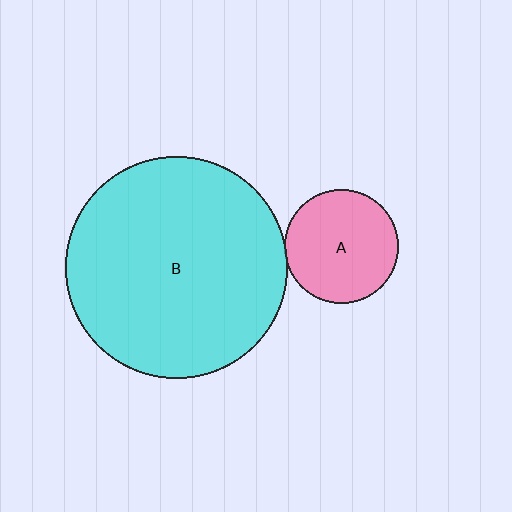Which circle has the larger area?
Circle B (cyan).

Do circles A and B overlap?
Yes.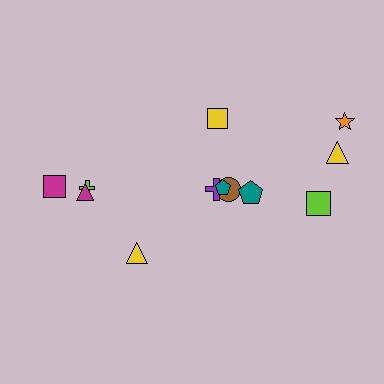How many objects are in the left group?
There are 4 objects.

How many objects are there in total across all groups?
There are 12 objects.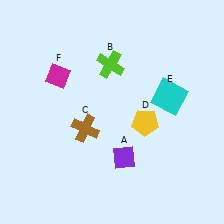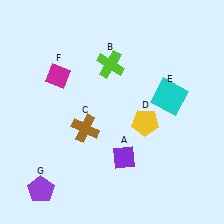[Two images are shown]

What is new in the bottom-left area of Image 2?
A purple pentagon (G) was added in the bottom-left area of Image 2.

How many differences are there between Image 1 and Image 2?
There is 1 difference between the two images.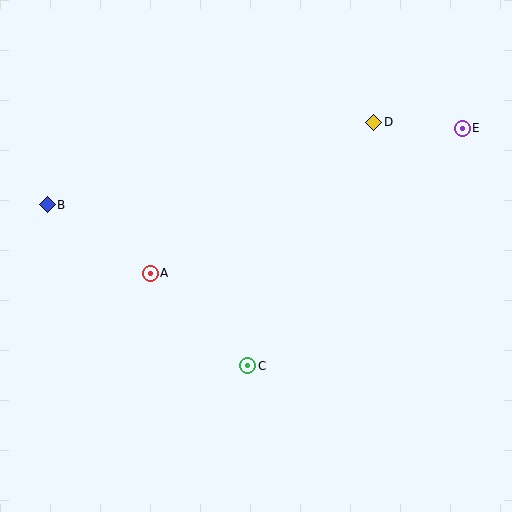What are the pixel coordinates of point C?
Point C is at (248, 366).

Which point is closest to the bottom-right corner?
Point C is closest to the bottom-right corner.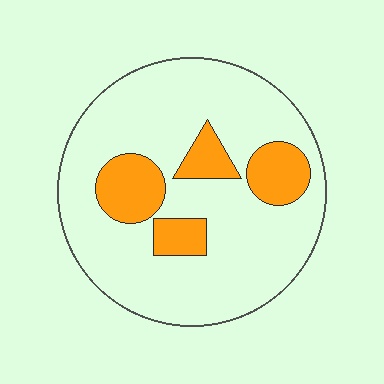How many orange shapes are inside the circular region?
4.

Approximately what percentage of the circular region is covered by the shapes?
Approximately 20%.